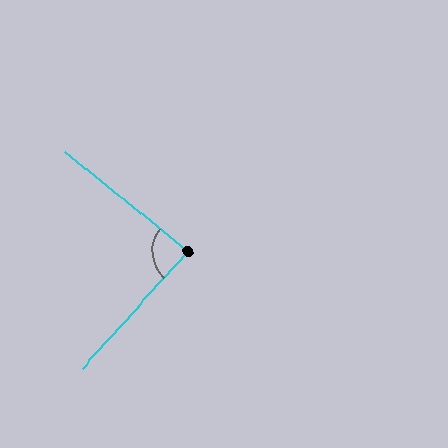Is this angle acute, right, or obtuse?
It is approximately a right angle.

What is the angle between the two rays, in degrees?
Approximately 87 degrees.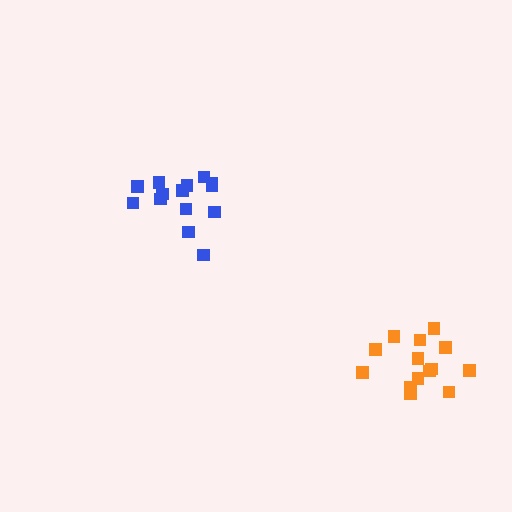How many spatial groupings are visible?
There are 2 spatial groupings.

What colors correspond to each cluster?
The clusters are colored: blue, orange.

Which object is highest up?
The blue cluster is topmost.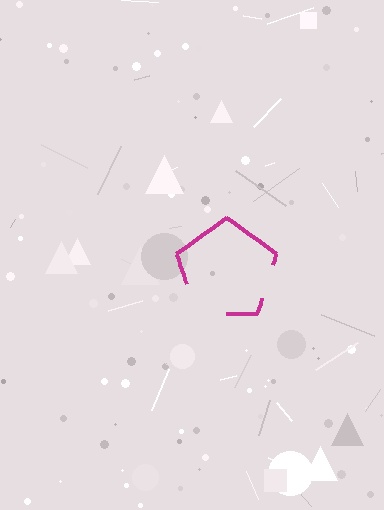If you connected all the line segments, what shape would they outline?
They would outline a pentagon.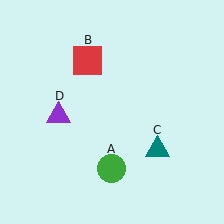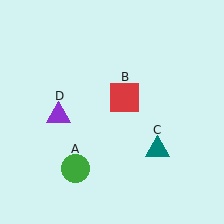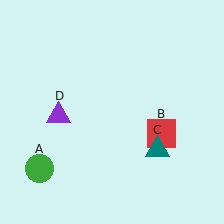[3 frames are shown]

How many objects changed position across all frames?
2 objects changed position: green circle (object A), red square (object B).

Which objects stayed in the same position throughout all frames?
Teal triangle (object C) and purple triangle (object D) remained stationary.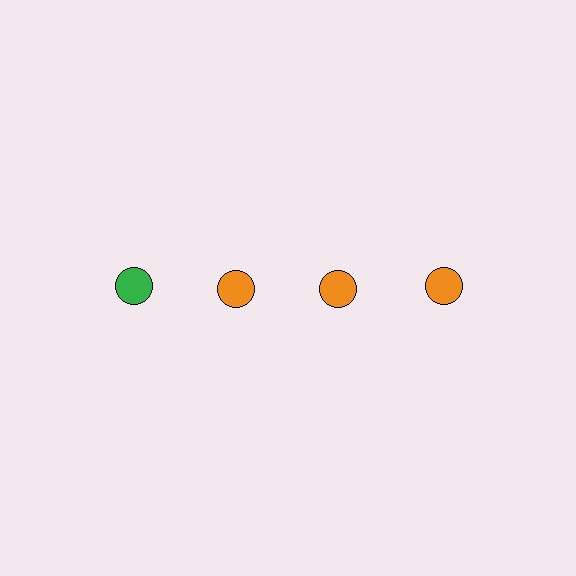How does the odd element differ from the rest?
It has a different color: green instead of orange.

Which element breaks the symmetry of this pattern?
The green circle in the top row, leftmost column breaks the symmetry. All other shapes are orange circles.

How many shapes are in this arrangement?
There are 4 shapes arranged in a grid pattern.